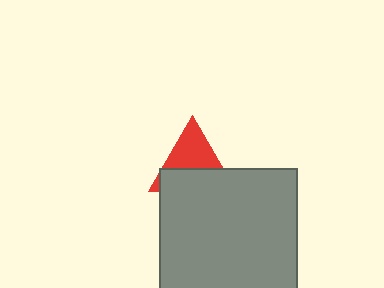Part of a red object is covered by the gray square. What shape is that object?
It is a triangle.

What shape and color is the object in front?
The object in front is a gray square.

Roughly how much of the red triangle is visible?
About half of it is visible (roughly 51%).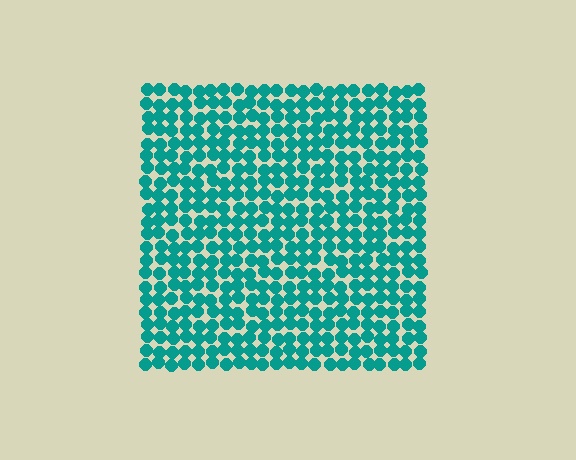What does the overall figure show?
The overall figure shows a square.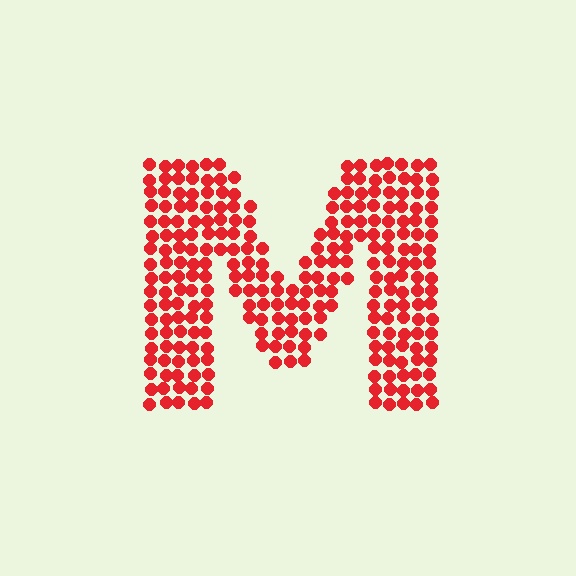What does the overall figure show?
The overall figure shows the letter M.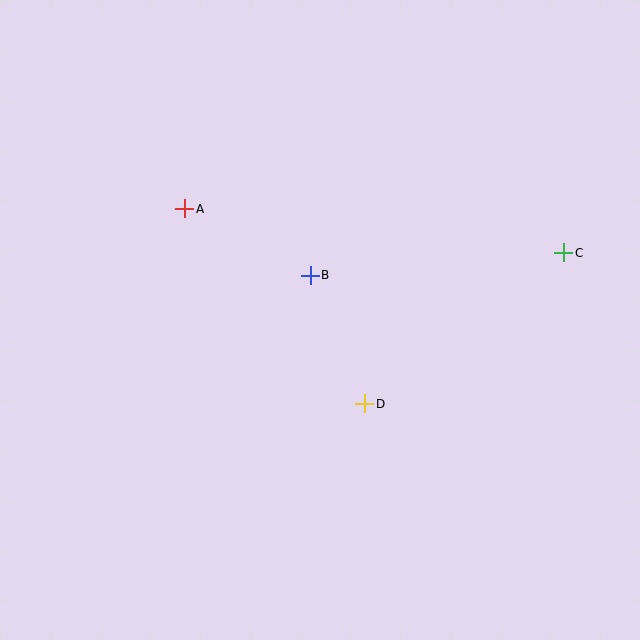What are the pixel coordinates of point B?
Point B is at (310, 275).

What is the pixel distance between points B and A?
The distance between B and A is 142 pixels.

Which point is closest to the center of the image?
Point B at (310, 275) is closest to the center.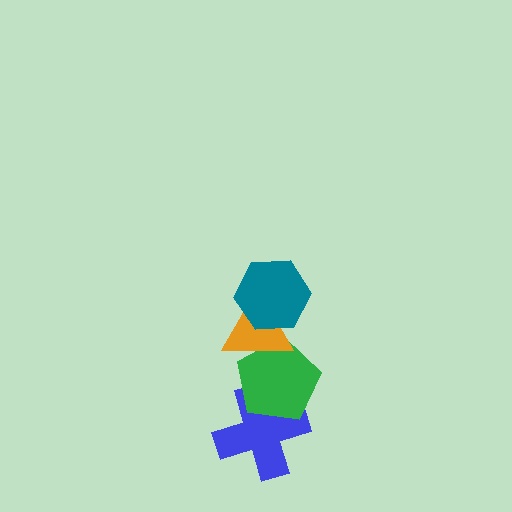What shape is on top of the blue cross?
The green pentagon is on top of the blue cross.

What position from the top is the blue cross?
The blue cross is 4th from the top.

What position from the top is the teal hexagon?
The teal hexagon is 1st from the top.